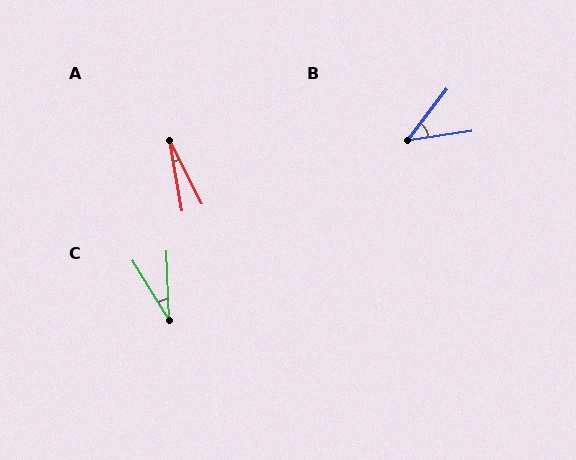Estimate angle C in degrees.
Approximately 29 degrees.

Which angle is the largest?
B, at approximately 44 degrees.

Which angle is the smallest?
A, at approximately 17 degrees.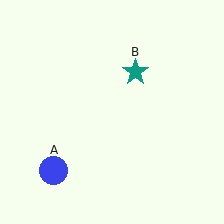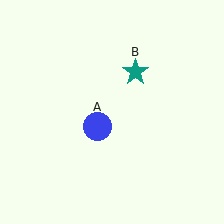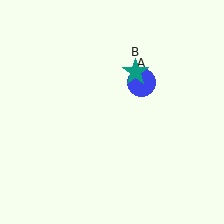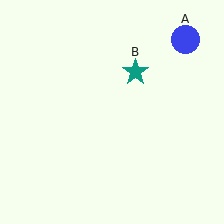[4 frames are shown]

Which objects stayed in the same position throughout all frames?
Teal star (object B) remained stationary.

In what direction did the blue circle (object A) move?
The blue circle (object A) moved up and to the right.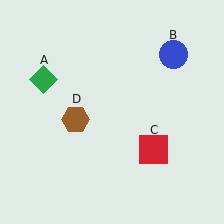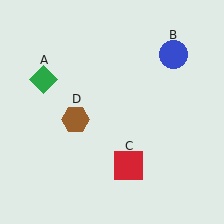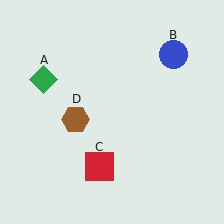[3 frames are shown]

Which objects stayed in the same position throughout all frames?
Green diamond (object A) and blue circle (object B) and brown hexagon (object D) remained stationary.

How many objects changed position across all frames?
1 object changed position: red square (object C).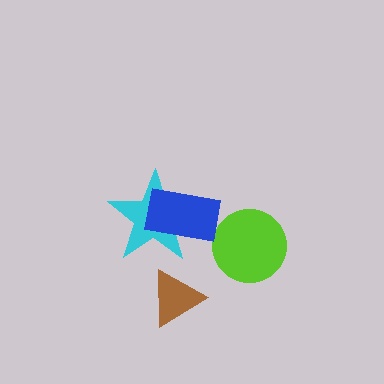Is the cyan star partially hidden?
Yes, it is partially covered by another shape.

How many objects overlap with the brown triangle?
0 objects overlap with the brown triangle.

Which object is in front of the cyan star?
The blue rectangle is in front of the cyan star.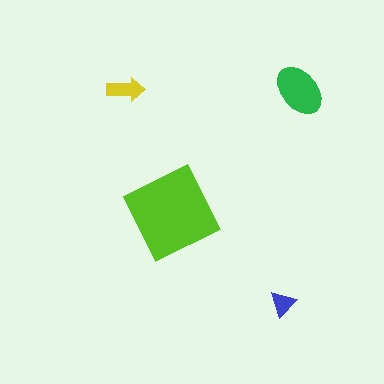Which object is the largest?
The lime diamond.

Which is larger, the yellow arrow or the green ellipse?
The green ellipse.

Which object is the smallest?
The blue triangle.